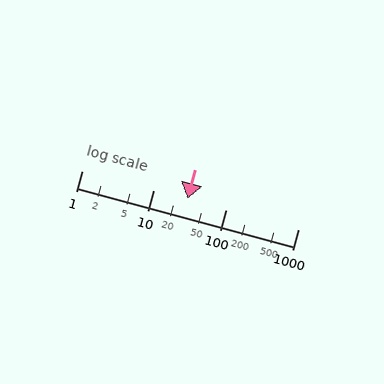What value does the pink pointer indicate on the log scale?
The pointer indicates approximately 29.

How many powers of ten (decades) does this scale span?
The scale spans 3 decades, from 1 to 1000.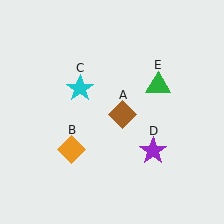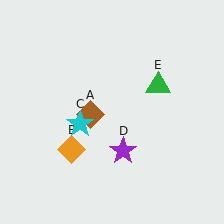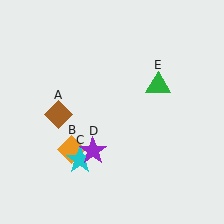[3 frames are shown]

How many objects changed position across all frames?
3 objects changed position: brown diamond (object A), cyan star (object C), purple star (object D).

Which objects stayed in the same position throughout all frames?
Orange diamond (object B) and green triangle (object E) remained stationary.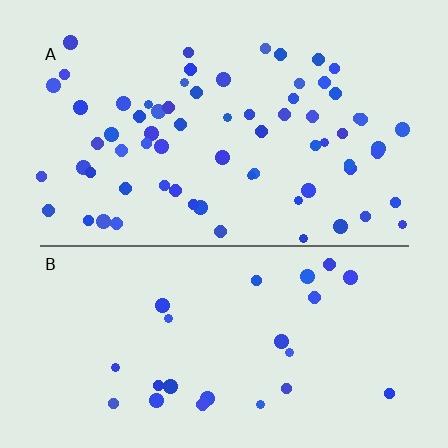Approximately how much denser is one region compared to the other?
Approximately 2.8× — region A over region B.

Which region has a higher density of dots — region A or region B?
A (the top).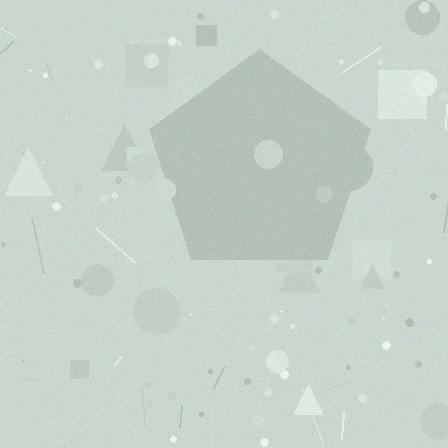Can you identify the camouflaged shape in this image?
The camouflaged shape is a pentagon.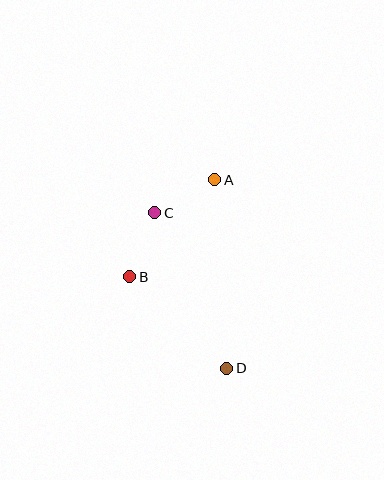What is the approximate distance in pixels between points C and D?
The distance between C and D is approximately 171 pixels.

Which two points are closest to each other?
Points A and C are closest to each other.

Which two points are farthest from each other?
Points A and D are farthest from each other.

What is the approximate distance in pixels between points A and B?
The distance between A and B is approximately 129 pixels.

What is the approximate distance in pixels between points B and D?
The distance between B and D is approximately 133 pixels.